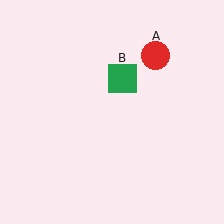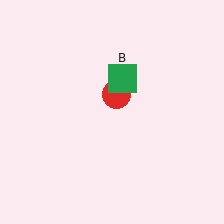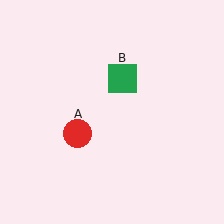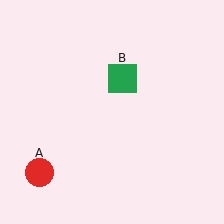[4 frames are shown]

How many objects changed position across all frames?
1 object changed position: red circle (object A).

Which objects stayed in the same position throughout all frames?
Green square (object B) remained stationary.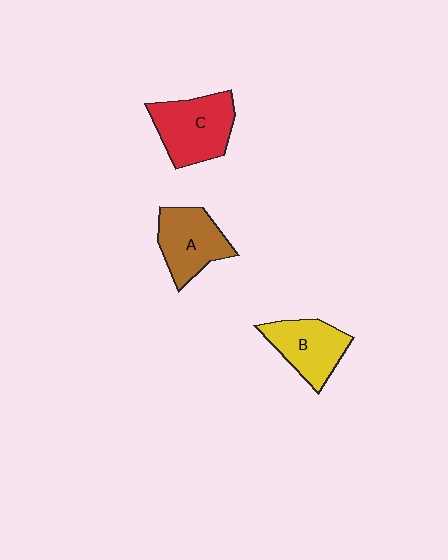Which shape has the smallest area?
Shape B (yellow).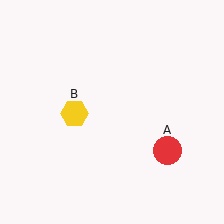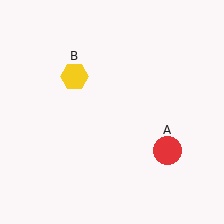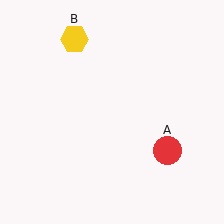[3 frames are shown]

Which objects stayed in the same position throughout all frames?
Red circle (object A) remained stationary.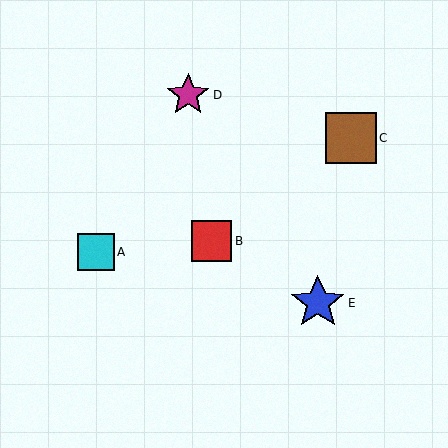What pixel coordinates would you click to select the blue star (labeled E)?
Click at (318, 303) to select the blue star E.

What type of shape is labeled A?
Shape A is a cyan square.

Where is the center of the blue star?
The center of the blue star is at (318, 303).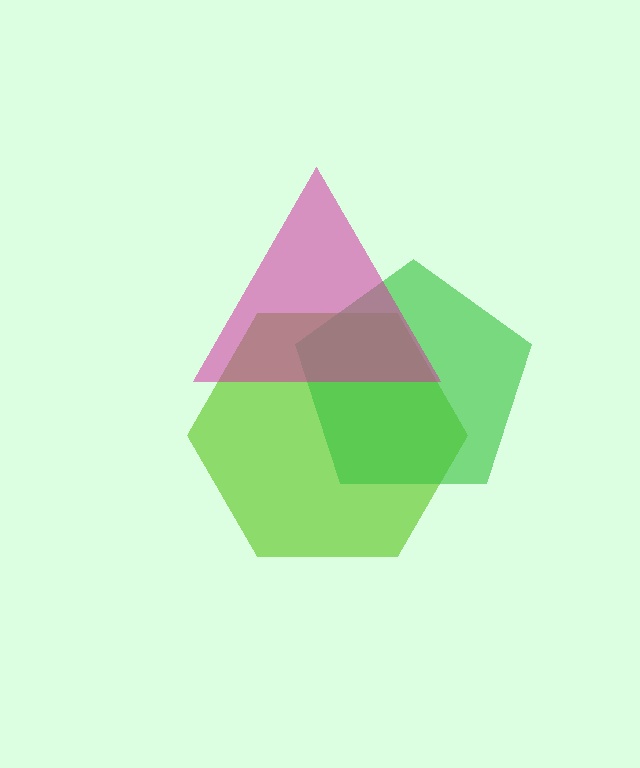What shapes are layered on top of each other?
The layered shapes are: a lime hexagon, a green pentagon, a magenta triangle.